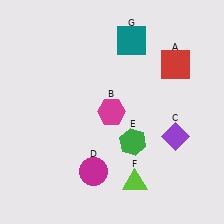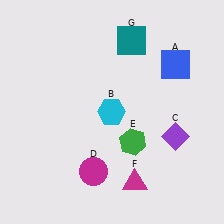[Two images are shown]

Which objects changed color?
A changed from red to blue. B changed from magenta to cyan. F changed from lime to magenta.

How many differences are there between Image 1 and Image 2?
There are 3 differences between the two images.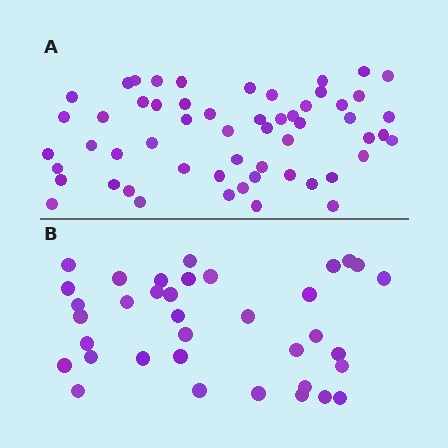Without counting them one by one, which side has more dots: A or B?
Region A (the top region) has more dots.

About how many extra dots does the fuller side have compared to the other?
Region A has approximately 20 more dots than region B.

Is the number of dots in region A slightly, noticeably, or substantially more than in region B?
Region A has substantially more. The ratio is roughly 1.6 to 1.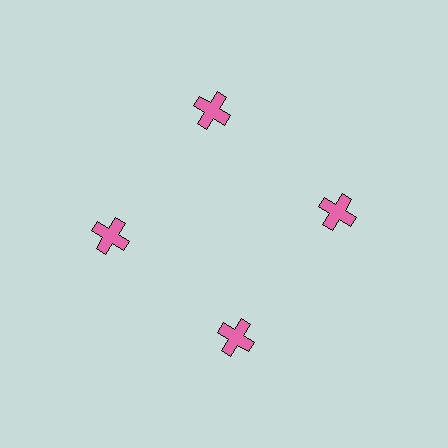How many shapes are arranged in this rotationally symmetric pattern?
There are 4 shapes, arranged in 4 groups of 1.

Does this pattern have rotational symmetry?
Yes, this pattern has 4-fold rotational symmetry. It looks the same after rotating 90 degrees around the center.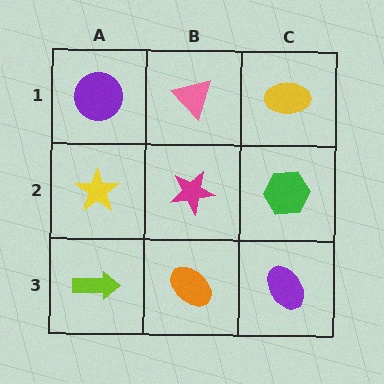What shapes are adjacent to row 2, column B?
A pink triangle (row 1, column B), an orange ellipse (row 3, column B), a yellow star (row 2, column A), a green hexagon (row 2, column C).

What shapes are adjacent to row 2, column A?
A purple circle (row 1, column A), a lime arrow (row 3, column A), a magenta star (row 2, column B).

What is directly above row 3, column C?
A green hexagon.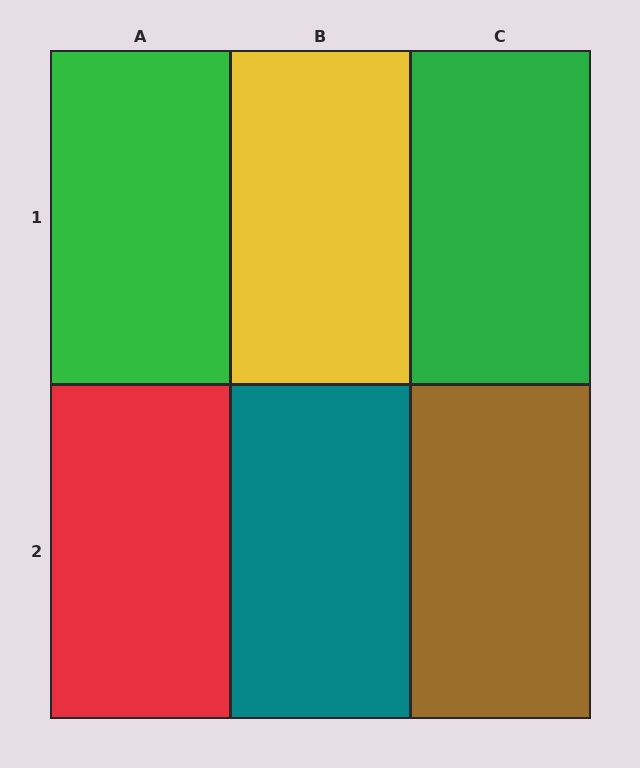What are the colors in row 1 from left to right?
Green, yellow, green.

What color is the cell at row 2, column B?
Teal.